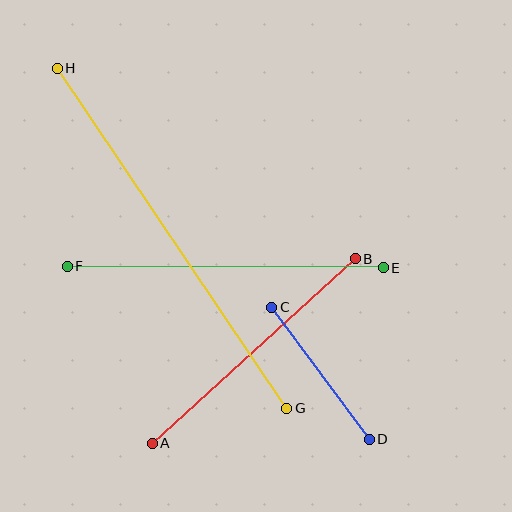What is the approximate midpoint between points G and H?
The midpoint is at approximately (172, 238) pixels.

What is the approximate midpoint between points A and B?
The midpoint is at approximately (254, 351) pixels.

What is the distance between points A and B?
The distance is approximately 274 pixels.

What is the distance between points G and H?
The distance is approximately 410 pixels.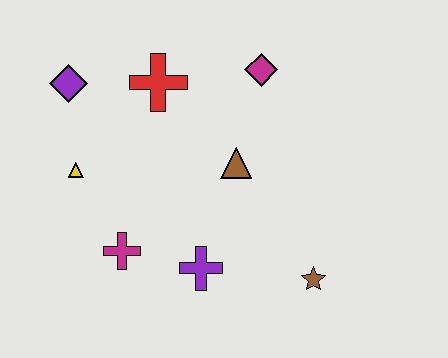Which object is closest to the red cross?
The purple diamond is closest to the red cross.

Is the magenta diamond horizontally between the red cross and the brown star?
Yes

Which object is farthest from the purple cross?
The purple diamond is farthest from the purple cross.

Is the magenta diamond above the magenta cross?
Yes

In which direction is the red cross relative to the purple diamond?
The red cross is to the right of the purple diamond.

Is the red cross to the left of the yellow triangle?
No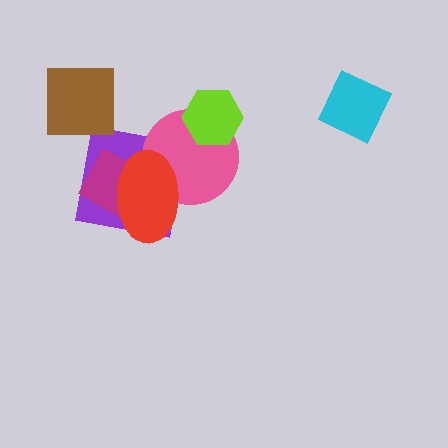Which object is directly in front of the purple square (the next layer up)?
The pink circle is directly in front of the purple square.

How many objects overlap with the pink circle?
3 objects overlap with the pink circle.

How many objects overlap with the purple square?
3 objects overlap with the purple square.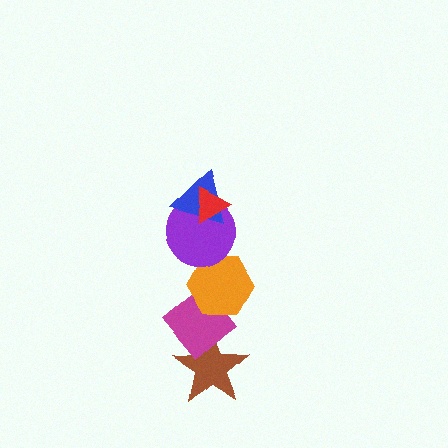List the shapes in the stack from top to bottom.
From top to bottom: the red triangle, the blue triangle, the purple circle, the orange hexagon, the magenta diamond, the brown star.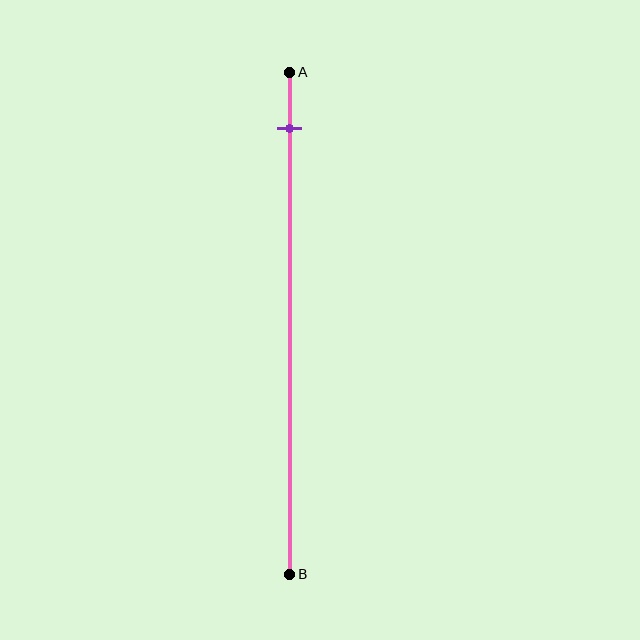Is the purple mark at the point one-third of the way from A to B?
No, the mark is at about 10% from A, not at the 33% one-third point.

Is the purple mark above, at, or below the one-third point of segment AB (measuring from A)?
The purple mark is above the one-third point of segment AB.